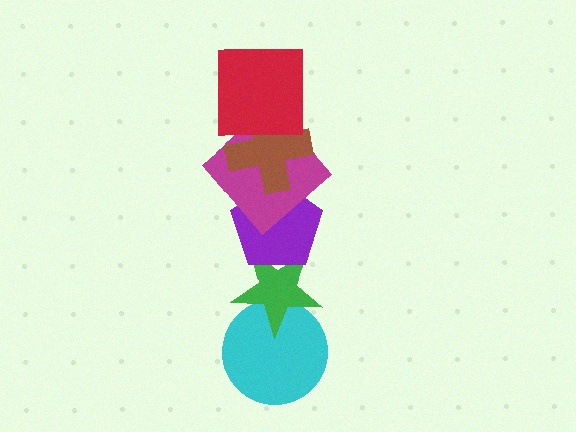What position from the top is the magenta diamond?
The magenta diamond is 3rd from the top.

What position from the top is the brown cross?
The brown cross is 2nd from the top.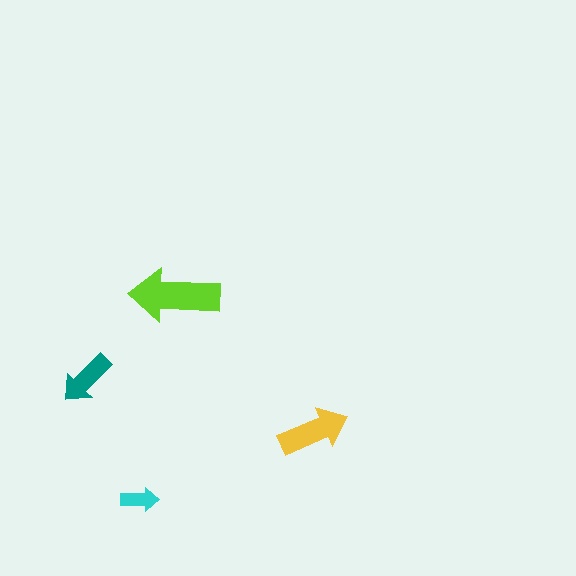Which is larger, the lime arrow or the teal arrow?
The lime one.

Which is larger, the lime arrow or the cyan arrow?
The lime one.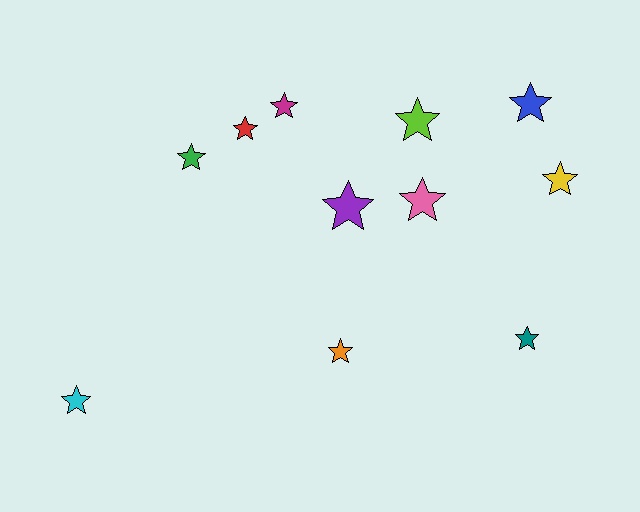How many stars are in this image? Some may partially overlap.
There are 11 stars.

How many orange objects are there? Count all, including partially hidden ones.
There is 1 orange object.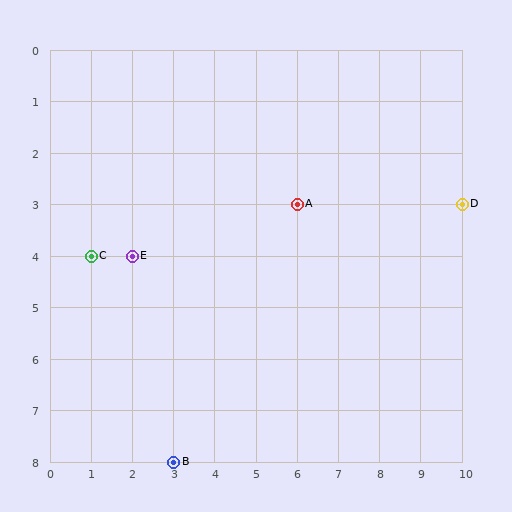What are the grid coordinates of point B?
Point B is at grid coordinates (3, 8).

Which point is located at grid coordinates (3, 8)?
Point B is at (3, 8).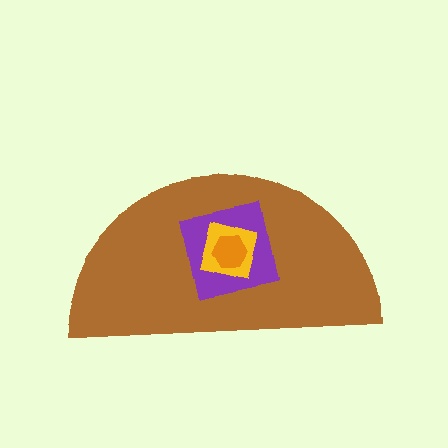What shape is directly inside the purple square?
The yellow square.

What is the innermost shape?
The orange hexagon.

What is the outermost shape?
The brown semicircle.